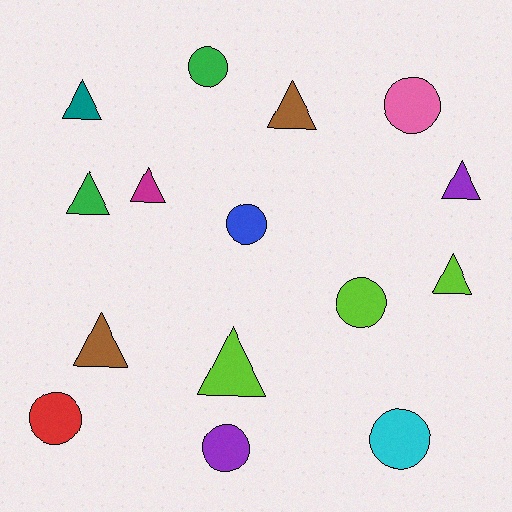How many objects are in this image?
There are 15 objects.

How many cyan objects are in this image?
There is 1 cyan object.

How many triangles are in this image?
There are 8 triangles.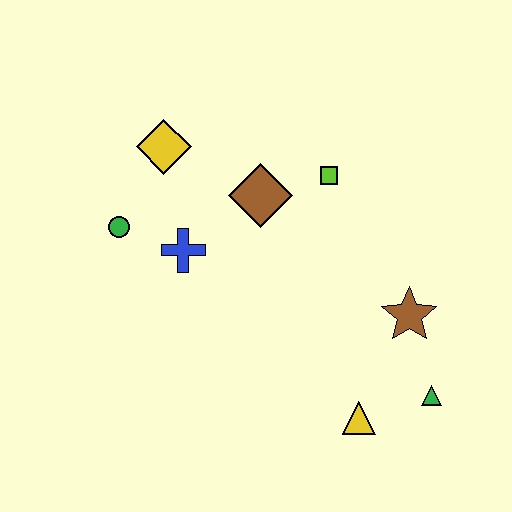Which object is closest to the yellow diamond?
The green circle is closest to the yellow diamond.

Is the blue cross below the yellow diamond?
Yes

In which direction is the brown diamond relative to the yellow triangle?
The brown diamond is above the yellow triangle.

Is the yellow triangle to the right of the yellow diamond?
Yes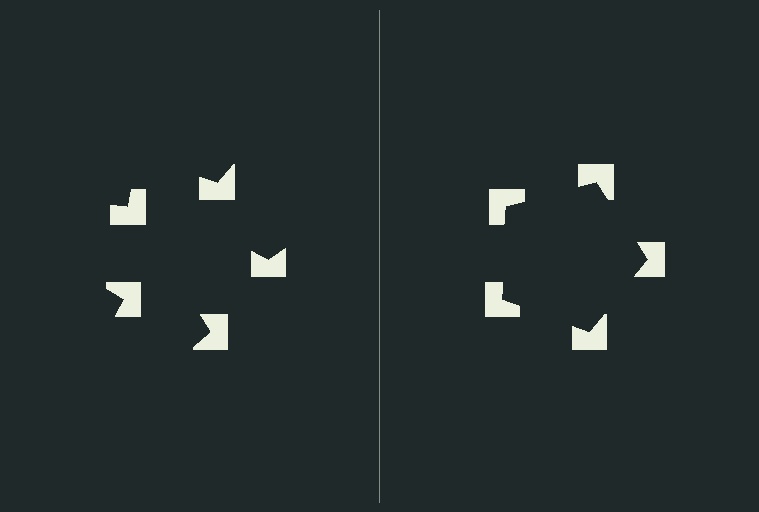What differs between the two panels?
The notched squares are positioned identically on both sides; only the wedge orientations differ. On the right they align to a pentagon; on the left they are misaligned.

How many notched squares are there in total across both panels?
10 — 5 on each side.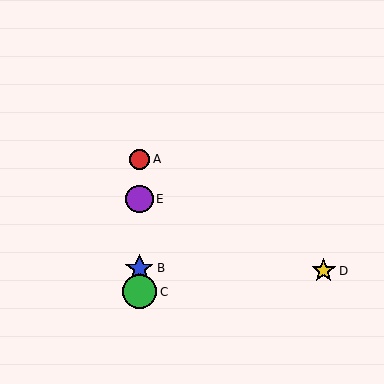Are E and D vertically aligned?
No, E is at x≈139 and D is at x≈324.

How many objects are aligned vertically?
4 objects (A, B, C, E) are aligned vertically.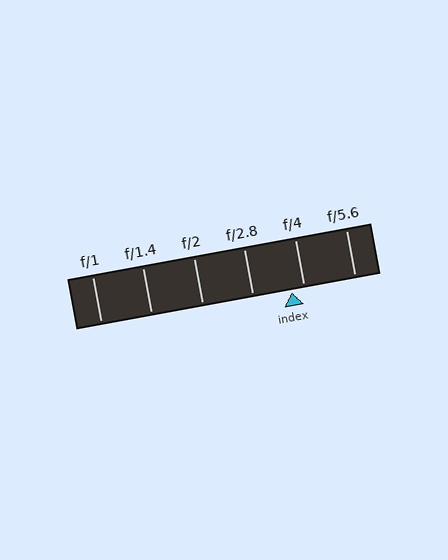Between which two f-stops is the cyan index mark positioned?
The index mark is between f/2.8 and f/4.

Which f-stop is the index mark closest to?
The index mark is closest to f/4.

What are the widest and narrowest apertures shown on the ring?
The widest aperture shown is f/1 and the narrowest is f/5.6.